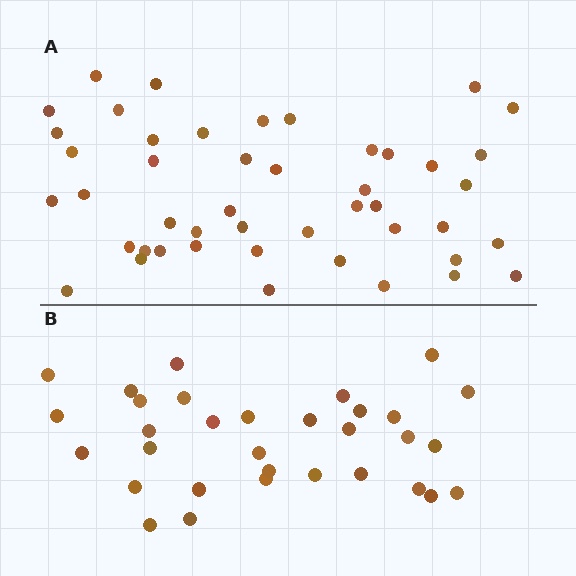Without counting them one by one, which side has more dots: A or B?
Region A (the top region) has more dots.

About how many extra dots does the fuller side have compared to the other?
Region A has approximately 15 more dots than region B.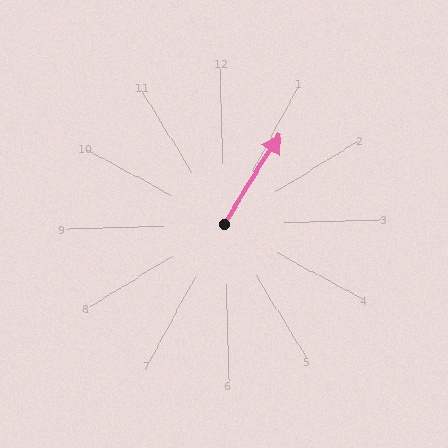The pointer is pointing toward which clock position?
Roughly 1 o'clock.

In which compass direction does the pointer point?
Northeast.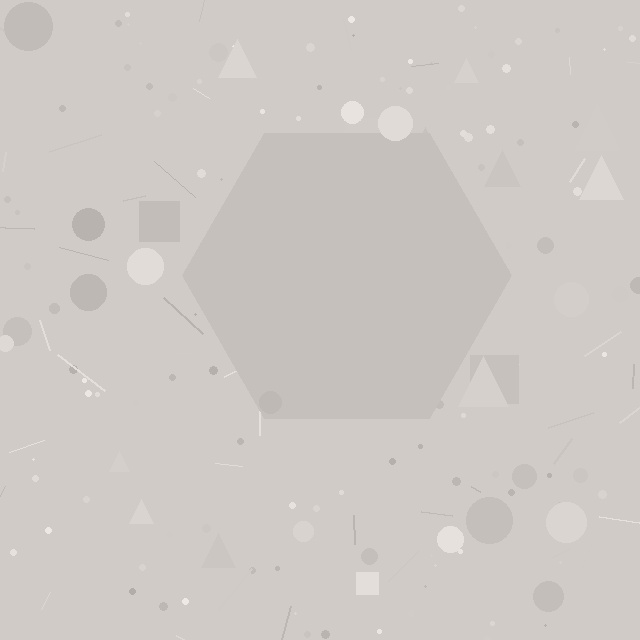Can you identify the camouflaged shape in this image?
The camouflaged shape is a hexagon.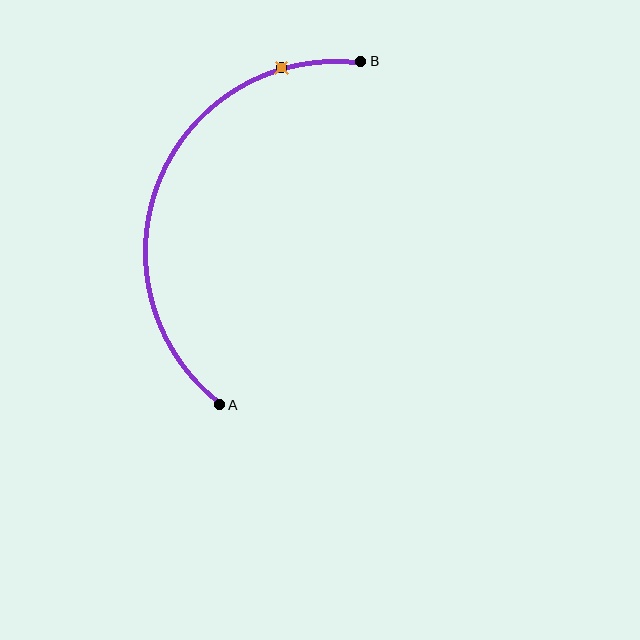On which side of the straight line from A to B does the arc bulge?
The arc bulges to the left of the straight line connecting A and B.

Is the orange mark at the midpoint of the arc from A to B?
No. The orange mark lies on the arc but is closer to endpoint B. The arc midpoint would be at the point on the curve equidistant along the arc from both A and B.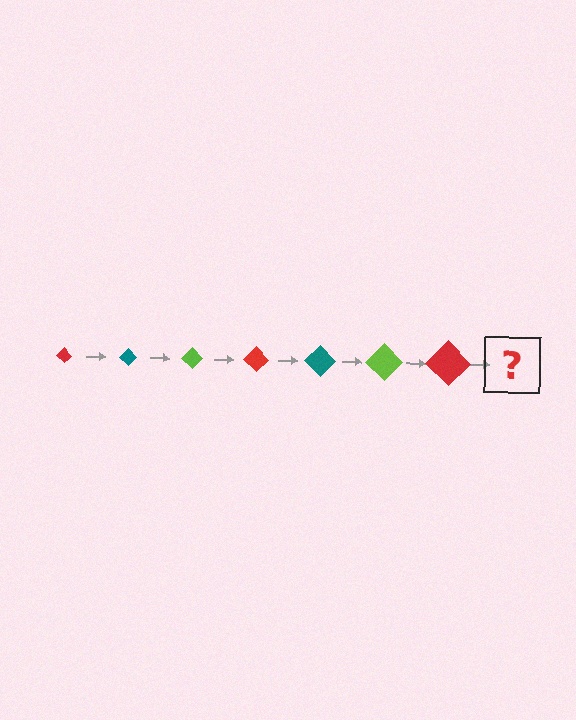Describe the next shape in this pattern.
It should be a teal diamond, larger than the previous one.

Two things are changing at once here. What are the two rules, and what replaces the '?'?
The two rules are that the diamond grows larger each step and the color cycles through red, teal, and lime. The '?' should be a teal diamond, larger than the previous one.